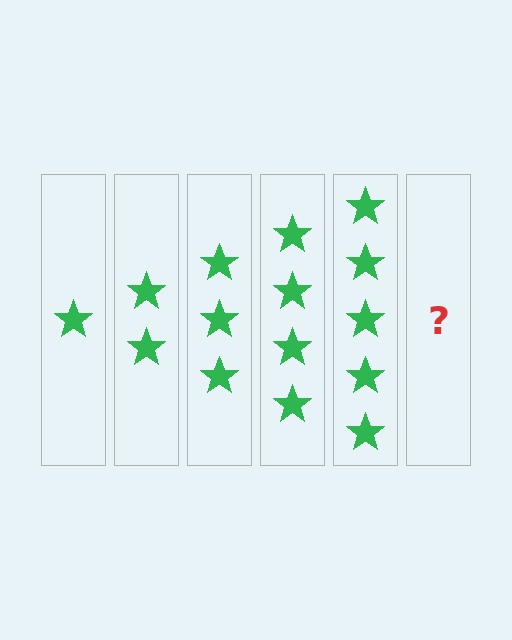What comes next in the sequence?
The next element should be 6 stars.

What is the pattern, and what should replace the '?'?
The pattern is that each step adds one more star. The '?' should be 6 stars.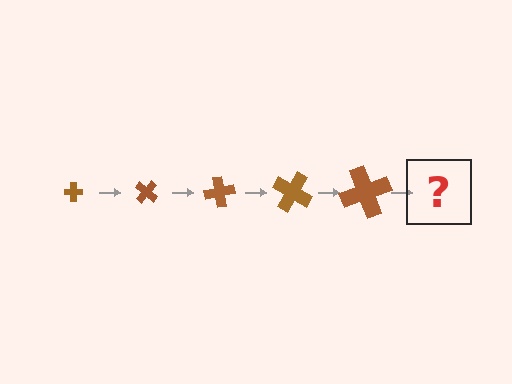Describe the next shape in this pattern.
It should be a cross, larger than the previous one and rotated 200 degrees from the start.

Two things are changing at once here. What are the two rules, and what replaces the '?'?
The two rules are that the cross grows larger each step and it rotates 40 degrees each step. The '?' should be a cross, larger than the previous one and rotated 200 degrees from the start.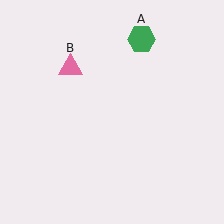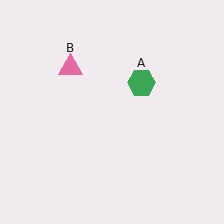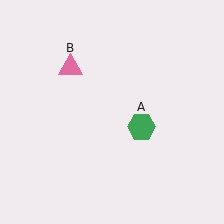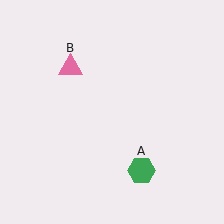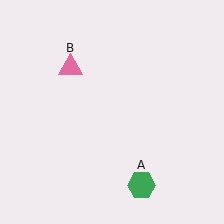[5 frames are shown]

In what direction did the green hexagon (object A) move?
The green hexagon (object A) moved down.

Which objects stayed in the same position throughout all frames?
Pink triangle (object B) remained stationary.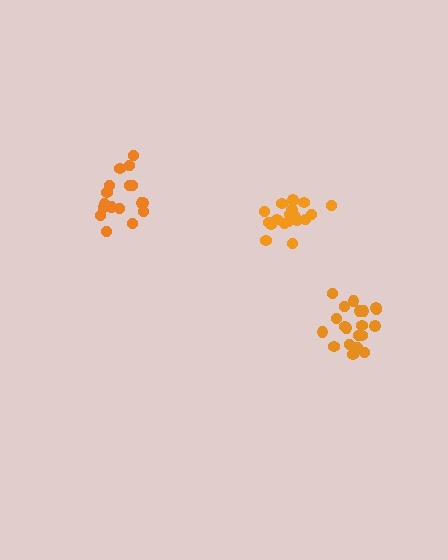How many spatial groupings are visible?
There are 3 spatial groupings.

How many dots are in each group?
Group 1: 17 dots, Group 2: 18 dots, Group 3: 20 dots (55 total).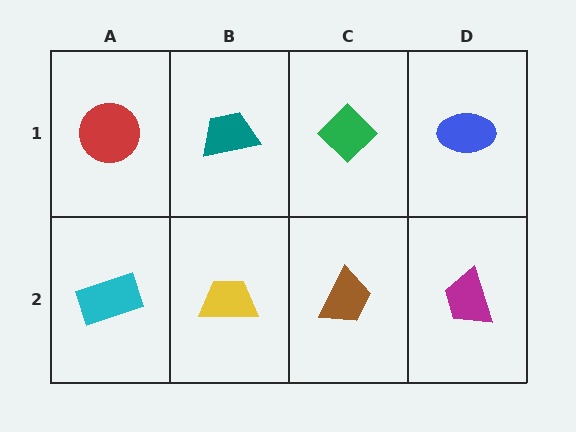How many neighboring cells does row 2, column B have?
3.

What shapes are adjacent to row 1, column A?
A cyan rectangle (row 2, column A), a teal trapezoid (row 1, column B).